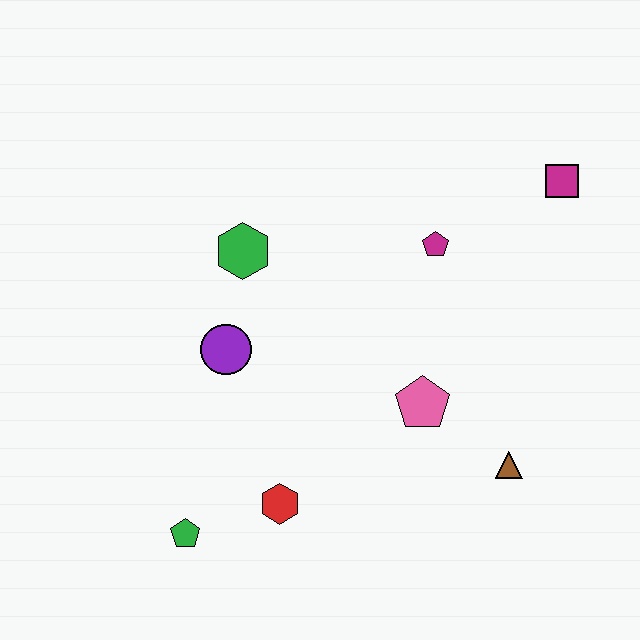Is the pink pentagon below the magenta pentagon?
Yes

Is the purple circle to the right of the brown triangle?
No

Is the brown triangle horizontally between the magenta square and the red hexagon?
Yes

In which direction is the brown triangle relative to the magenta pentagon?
The brown triangle is below the magenta pentagon.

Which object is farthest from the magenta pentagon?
The green pentagon is farthest from the magenta pentagon.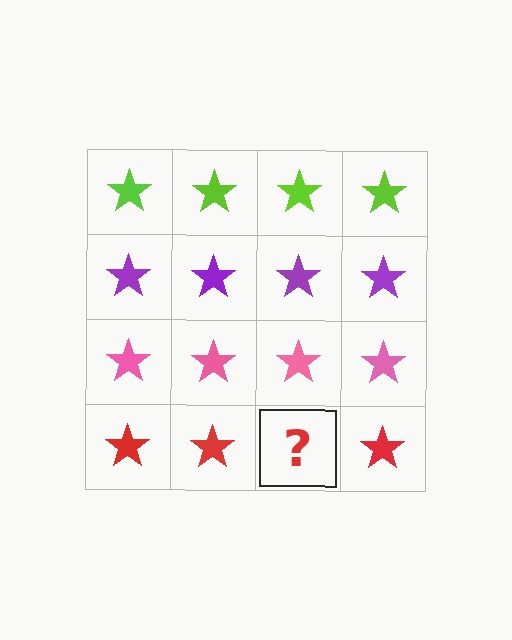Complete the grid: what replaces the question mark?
The question mark should be replaced with a red star.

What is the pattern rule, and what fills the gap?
The rule is that each row has a consistent color. The gap should be filled with a red star.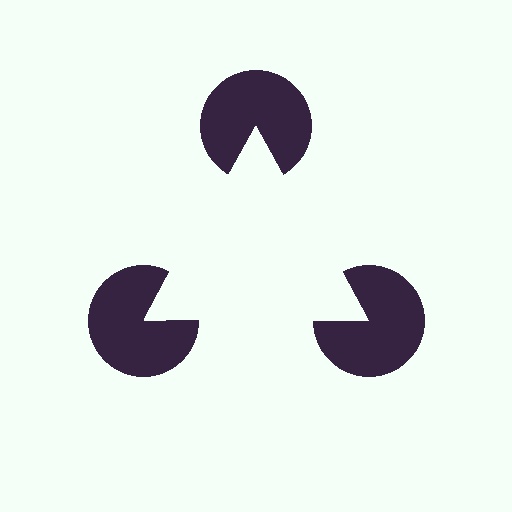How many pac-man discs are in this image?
There are 3 — one at each vertex of the illusory triangle.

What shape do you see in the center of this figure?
An illusory triangle — its edges are inferred from the aligned wedge cuts in the pac-man discs, not physically drawn.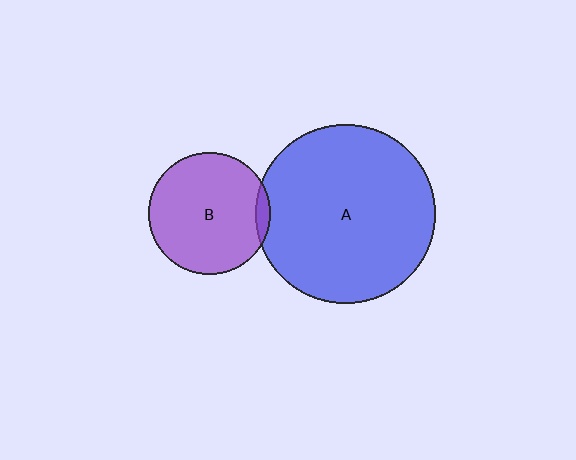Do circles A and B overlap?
Yes.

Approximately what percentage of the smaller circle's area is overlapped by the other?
Approximately 5%.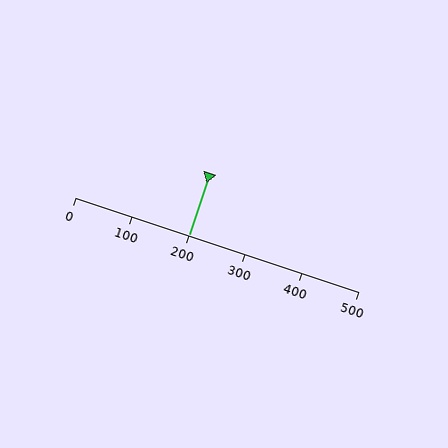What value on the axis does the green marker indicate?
The marker indicates approximately 200.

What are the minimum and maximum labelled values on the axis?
The axis runs from 0 to 500.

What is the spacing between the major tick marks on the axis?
The major ticks are spaced 100 apart.